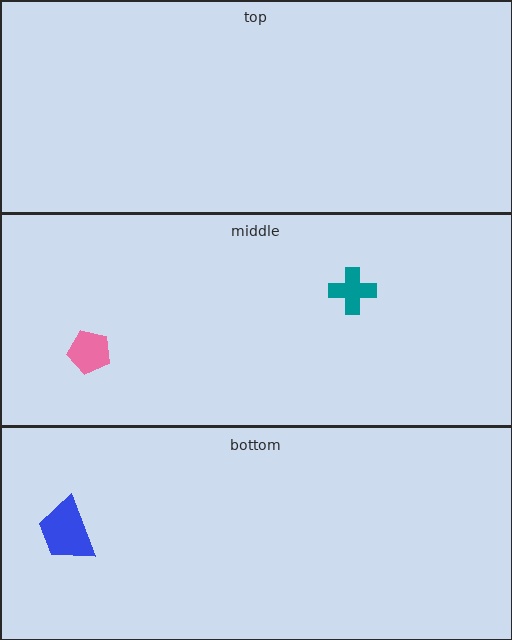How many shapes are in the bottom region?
1.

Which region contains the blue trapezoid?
The bottom region.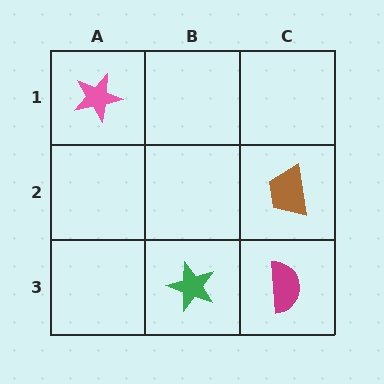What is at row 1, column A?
A pink star.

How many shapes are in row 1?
1 shape.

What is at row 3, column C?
A magenta semicircle.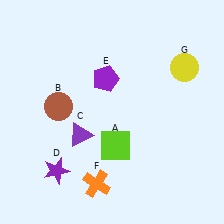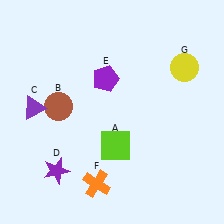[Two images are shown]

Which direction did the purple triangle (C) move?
The purple triangle (C) moved left.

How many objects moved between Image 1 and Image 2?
1 object moved between the two images.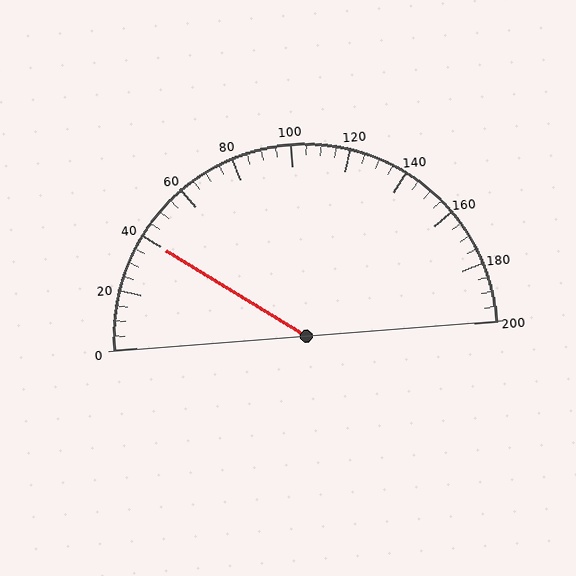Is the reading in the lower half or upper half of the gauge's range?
The reading is in the lower half of the range (0 to 200).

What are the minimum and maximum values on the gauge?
The gauge ranges from 0 to 200.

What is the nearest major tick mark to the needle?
The nearest major tick mark is 40.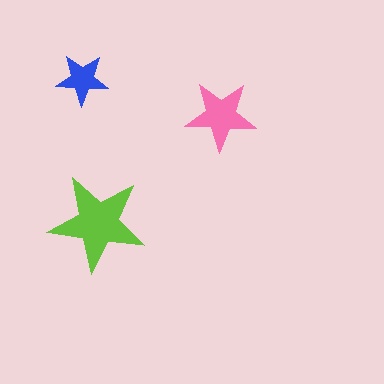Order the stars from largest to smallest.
the lime one, the pink one, the blue one.